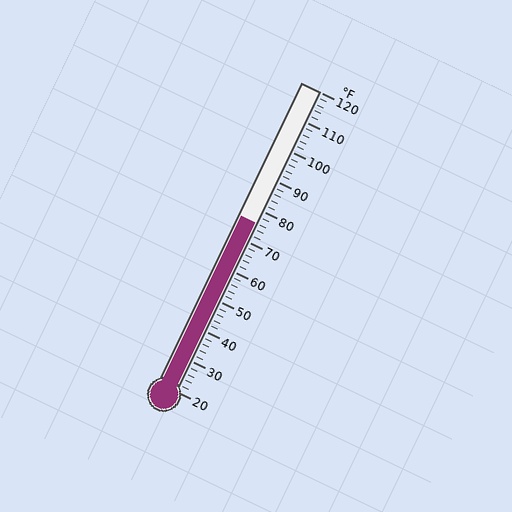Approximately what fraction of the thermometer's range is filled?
The thermometer is filled to approximately 55% of its range.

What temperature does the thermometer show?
The thermometer shows approximately 76°F.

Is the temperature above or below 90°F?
The temperature is below 90°F.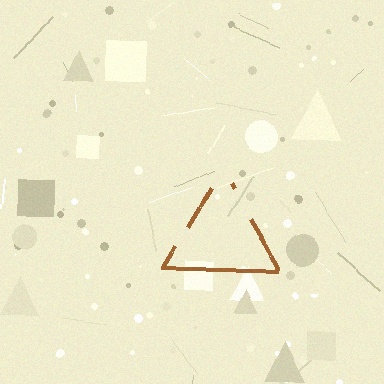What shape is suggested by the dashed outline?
The dashed outline suggests a triangle.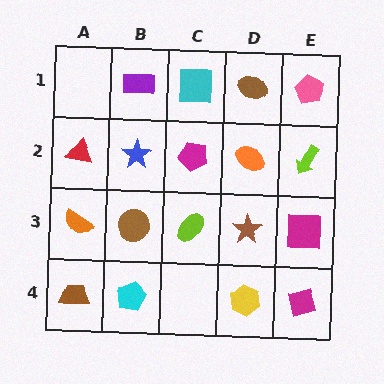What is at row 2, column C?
A magenta pentagon.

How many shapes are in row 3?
5 shapes.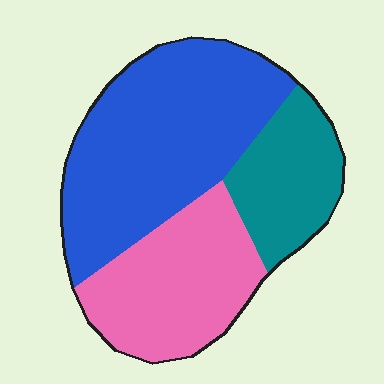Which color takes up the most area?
Blue, at roughly 50%.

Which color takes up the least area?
Teal, at roughly 20%.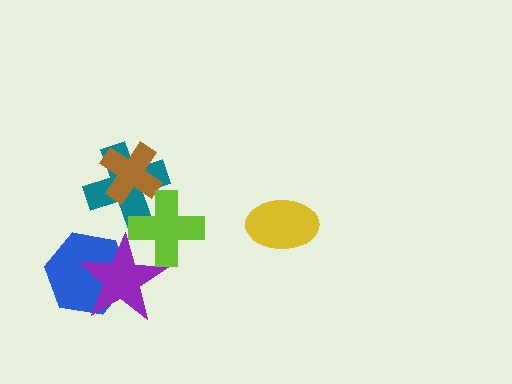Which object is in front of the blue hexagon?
The purple star is in front of the blue hexagon.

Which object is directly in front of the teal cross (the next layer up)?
The brown cross is directly in front of the teal cross.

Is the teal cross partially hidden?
Yes, it is partially covered by another shape.